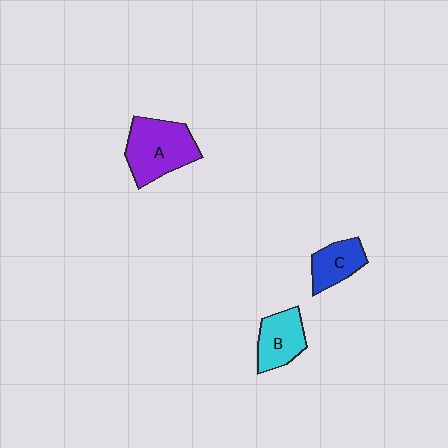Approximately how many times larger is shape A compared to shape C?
Approximately 1.8 times.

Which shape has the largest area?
Shape A (purple).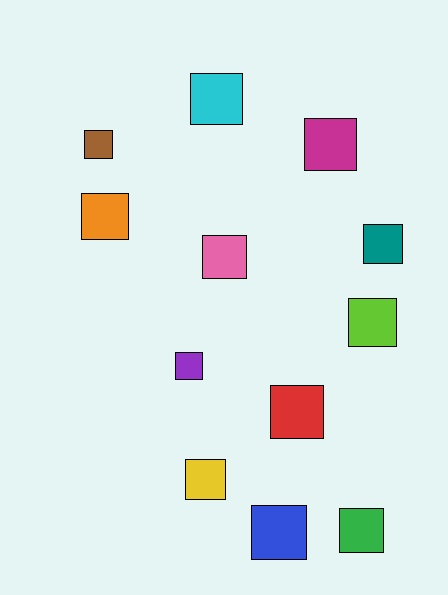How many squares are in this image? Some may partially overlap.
There are 12 squares.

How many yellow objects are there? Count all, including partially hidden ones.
There is 1 yellow object.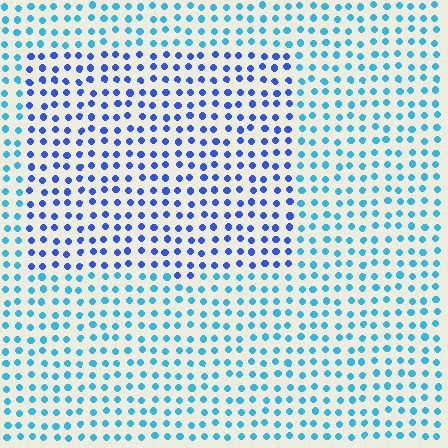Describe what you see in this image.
The image is filled with small cyan elements in a uniform arrangement. A rectangle-shaped region is visible where the elements are tinted to a slightly different hue, forming a subtle color boundary.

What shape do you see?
I see a rectangle.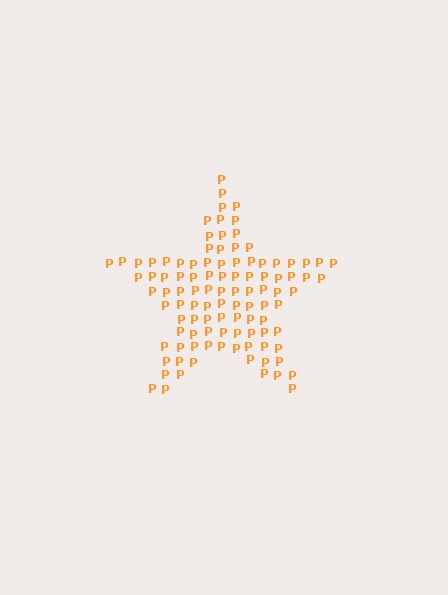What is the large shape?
The large shape is a star.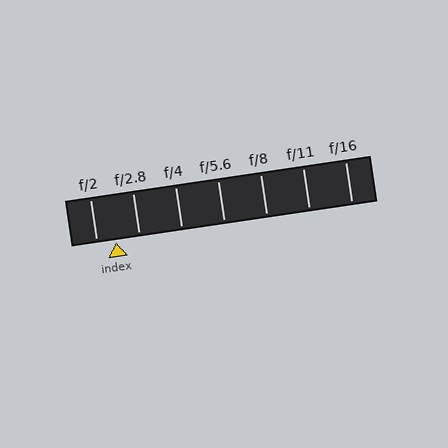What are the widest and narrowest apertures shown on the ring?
The widest aperture shown is f/2 and the narrowest is f/16.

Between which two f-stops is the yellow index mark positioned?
The index mark is between f/2 and f/2.8.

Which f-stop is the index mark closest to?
The index mark is closest to f/2.